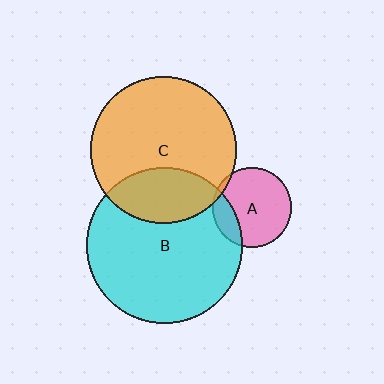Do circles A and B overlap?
Yes.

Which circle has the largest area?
Circle B (cyan).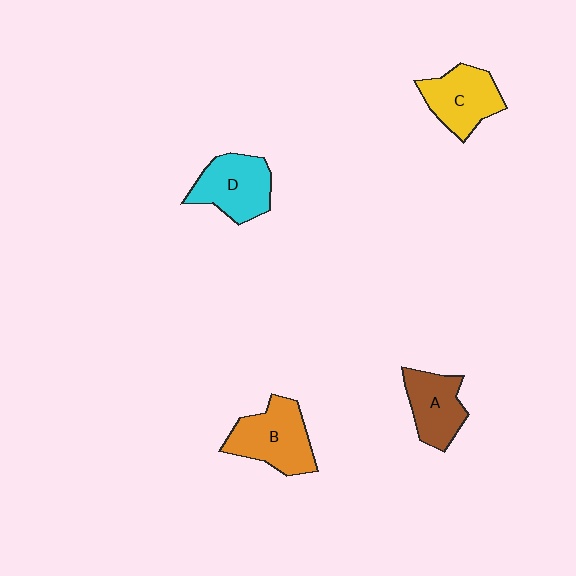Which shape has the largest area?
Shape B (orange).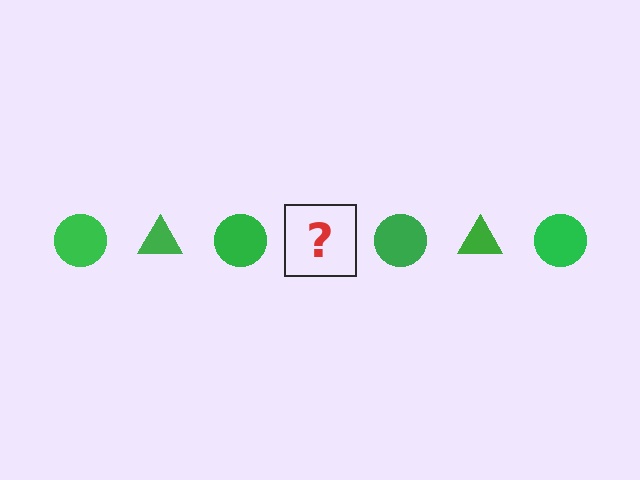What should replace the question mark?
The question mark should be replaced with a green triangle.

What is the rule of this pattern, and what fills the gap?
The rule is that the pattern cycles through circle, triangle shapes in green. The gap should be filled with a green triangle.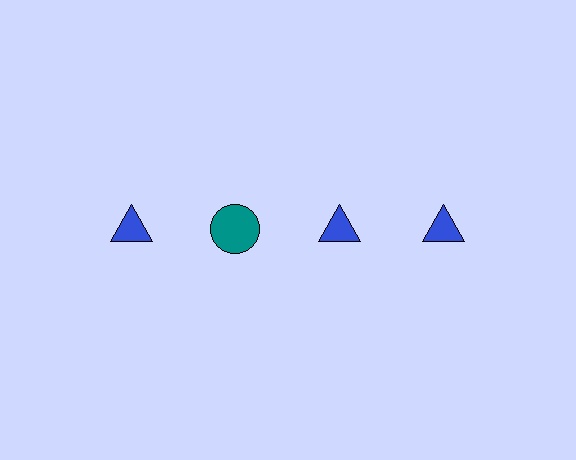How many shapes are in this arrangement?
There are 4 shapes arranged in a grid pattern.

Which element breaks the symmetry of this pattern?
The teal circle in the top row, second from left column breaks the symmetry. All other shapes are blue triangles.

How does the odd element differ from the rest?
It differs in both color (teal instead of blue) and shape (circle instead of triangle).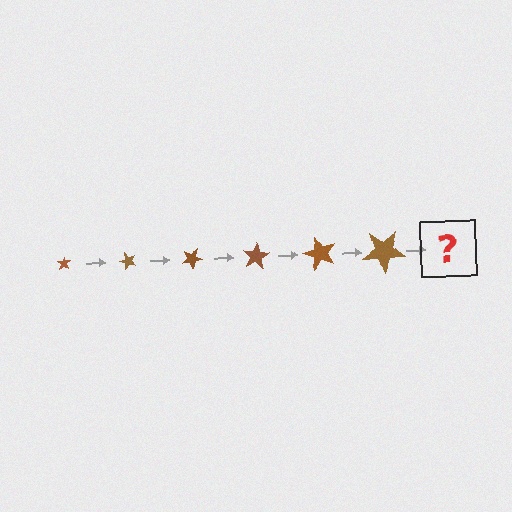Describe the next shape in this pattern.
It should be a star, larger than the previous one and rotated 300 degrees from the start.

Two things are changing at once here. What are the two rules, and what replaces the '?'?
The two rules are that the star grows larger each step and it rotates 50 degrees each step. The '?' should be a star, larger than the previous one and rotated 300 degrees from the start.